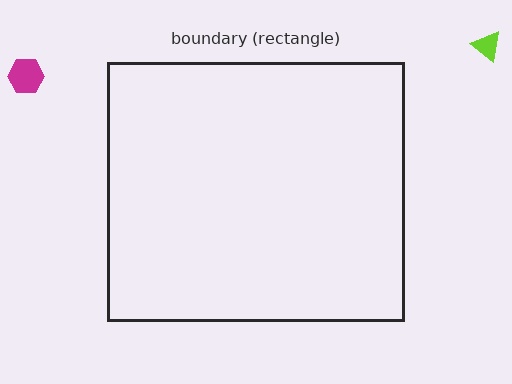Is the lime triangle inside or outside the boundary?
Outside.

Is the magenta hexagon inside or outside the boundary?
Outside.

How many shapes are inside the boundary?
0 inside, 2 outside.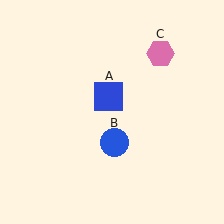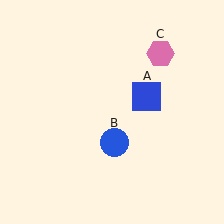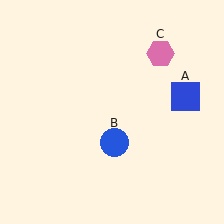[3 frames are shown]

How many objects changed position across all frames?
1 object changed position: blue square (object A).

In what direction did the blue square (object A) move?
The blue square (object A) moved right.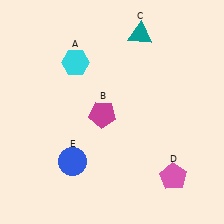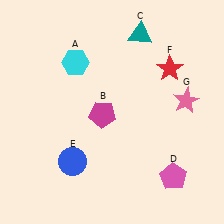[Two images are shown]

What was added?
A red star (F), a pink star (G) were added in Image 2.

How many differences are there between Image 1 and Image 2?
There are 2 differences between the two images.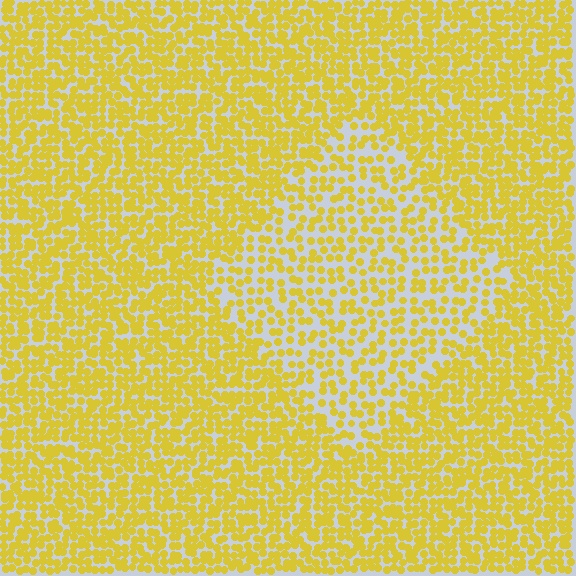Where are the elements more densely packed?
The elements are more densely packed outside the diamond boundary.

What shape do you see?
I see a diamond.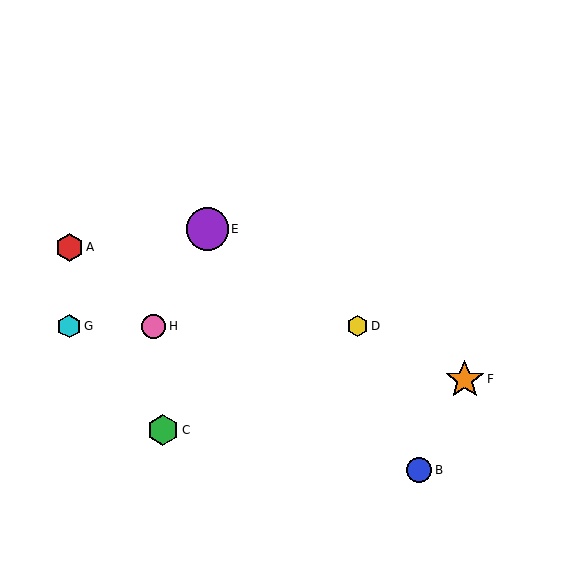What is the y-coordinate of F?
Object F is at y≈379.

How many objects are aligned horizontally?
3 objects (D, G, H) are aligned horizontally.